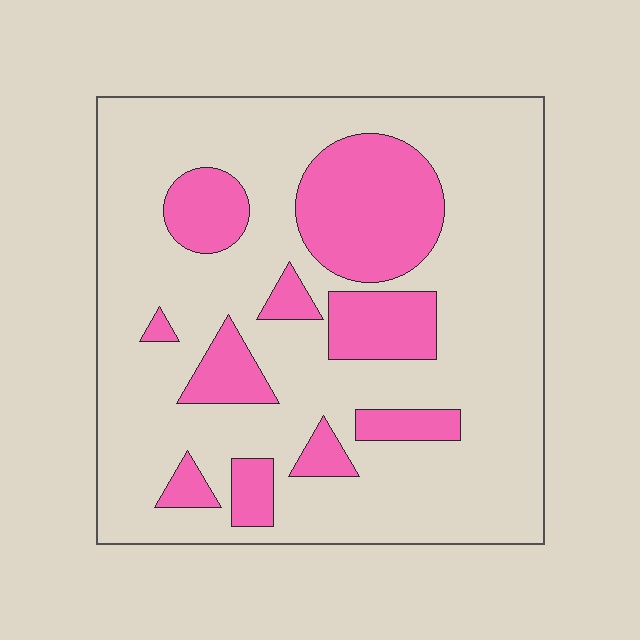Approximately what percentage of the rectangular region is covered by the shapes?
Approximately 25%.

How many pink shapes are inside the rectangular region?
10.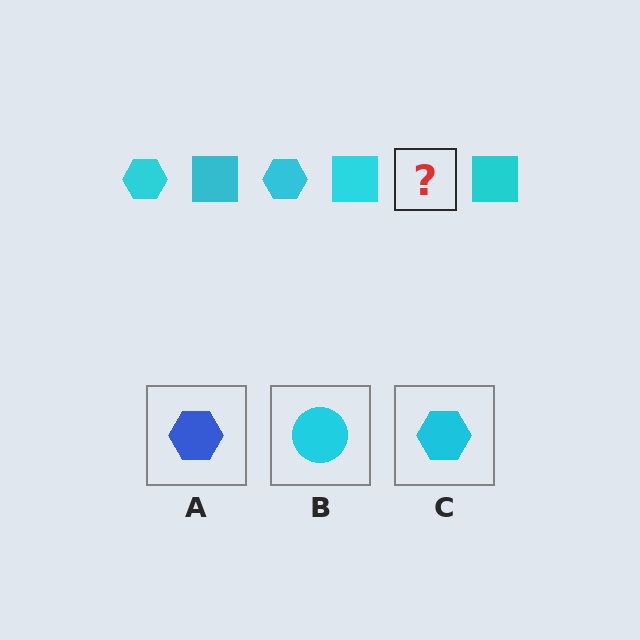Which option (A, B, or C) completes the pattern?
C.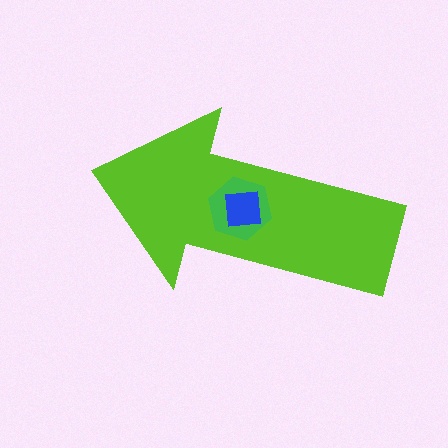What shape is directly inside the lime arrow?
The green hexagon.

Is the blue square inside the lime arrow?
Yes.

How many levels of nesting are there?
3.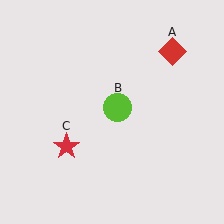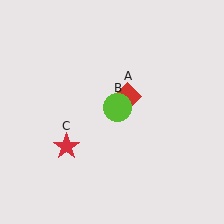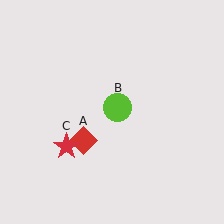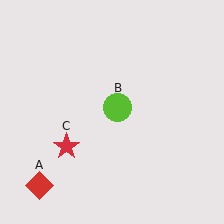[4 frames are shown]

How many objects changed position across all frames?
1 object changed position: red diamond (object A).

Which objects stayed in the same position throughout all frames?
Lime circle (object B) and red star (object C) remained stationary.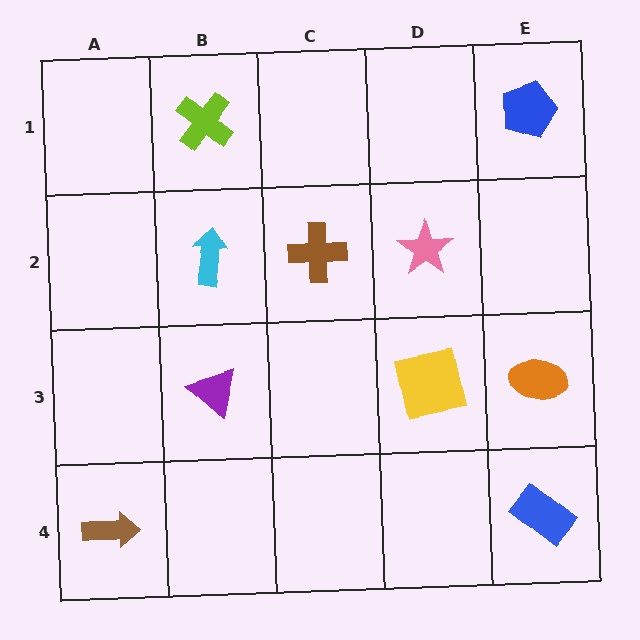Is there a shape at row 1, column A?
No, that cell is empty.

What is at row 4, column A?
A brown arrow.